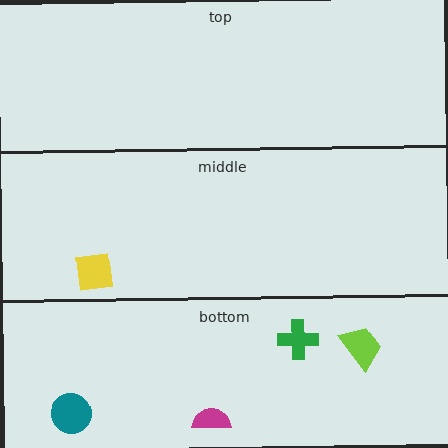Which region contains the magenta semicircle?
The bottom region.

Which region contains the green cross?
The bottom region.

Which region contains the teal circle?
The bottom region.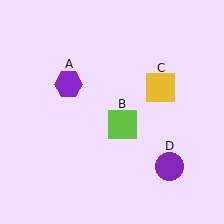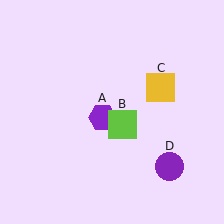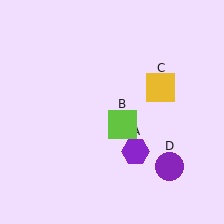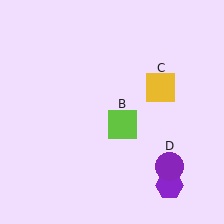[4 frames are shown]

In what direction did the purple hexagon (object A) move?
The purple hexagon (object A) moved down and to the right.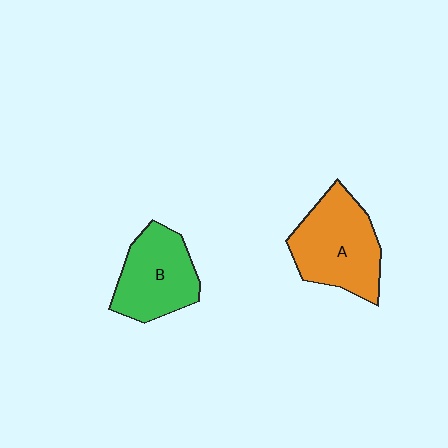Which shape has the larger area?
Shape A (orange).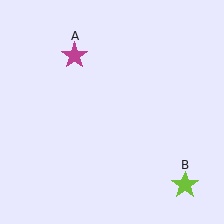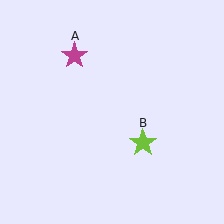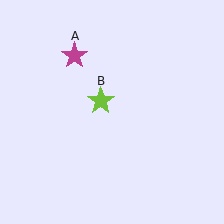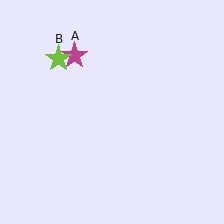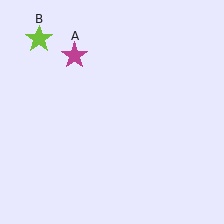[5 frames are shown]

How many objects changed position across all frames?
1 object changed position: lime star (object B).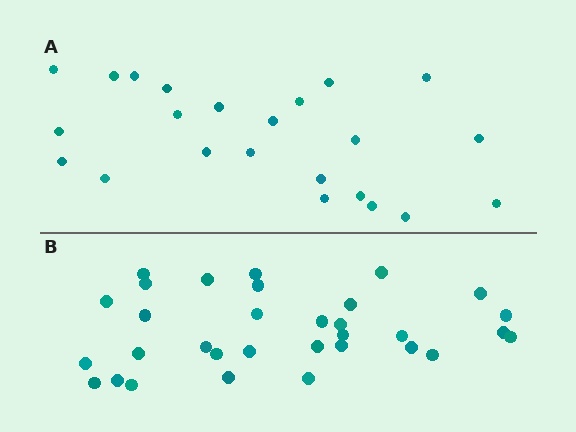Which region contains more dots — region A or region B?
Region B (the bottom region) has more dots.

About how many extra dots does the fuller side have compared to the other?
Region B has roughly 8 or so more dots than region A.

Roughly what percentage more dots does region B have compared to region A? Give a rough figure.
About 40% more.